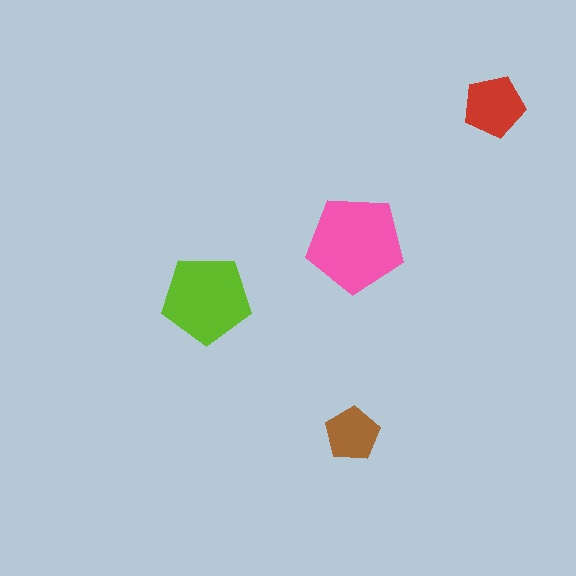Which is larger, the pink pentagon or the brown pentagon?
The pink one.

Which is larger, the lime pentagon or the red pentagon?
The lime one.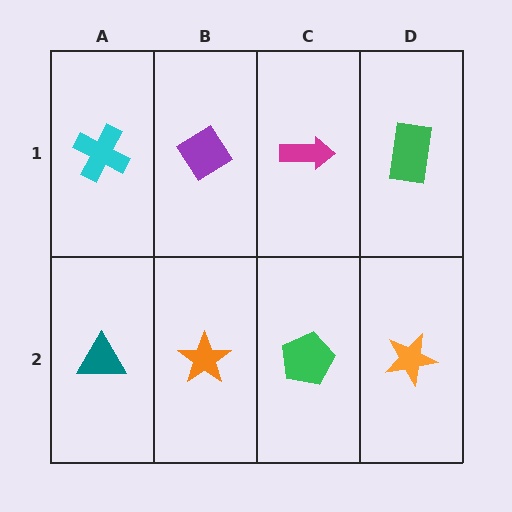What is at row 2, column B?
An orange star.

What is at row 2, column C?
A green pentagon.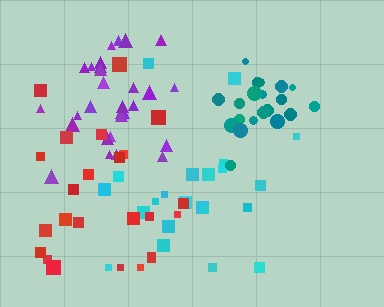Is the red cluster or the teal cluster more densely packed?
Teal.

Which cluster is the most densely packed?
Teal.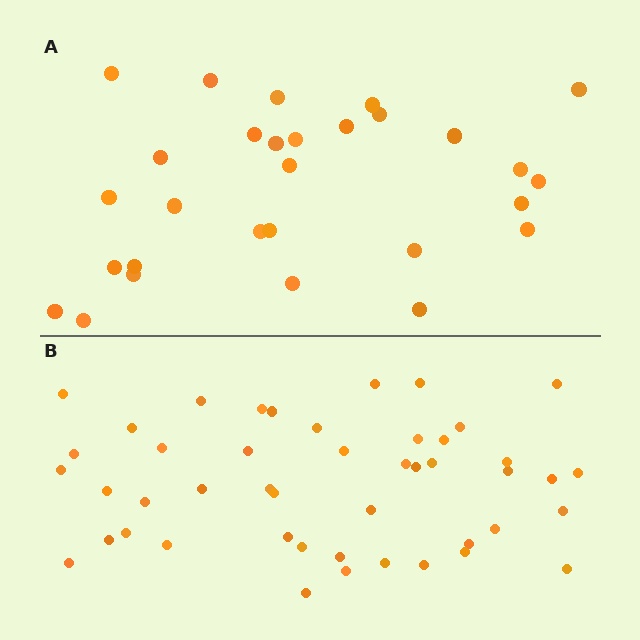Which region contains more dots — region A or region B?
Region B (the bottom region) has more dots.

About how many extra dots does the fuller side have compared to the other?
Region B has approximately 15 more dots than region A.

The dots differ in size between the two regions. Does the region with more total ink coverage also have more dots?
No. Region A has more total ink coverage because its dots are larger, but region B actually contains more individual dots. Total area can be misleading — the number of items is what matters here.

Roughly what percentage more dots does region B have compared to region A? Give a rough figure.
About 60% more.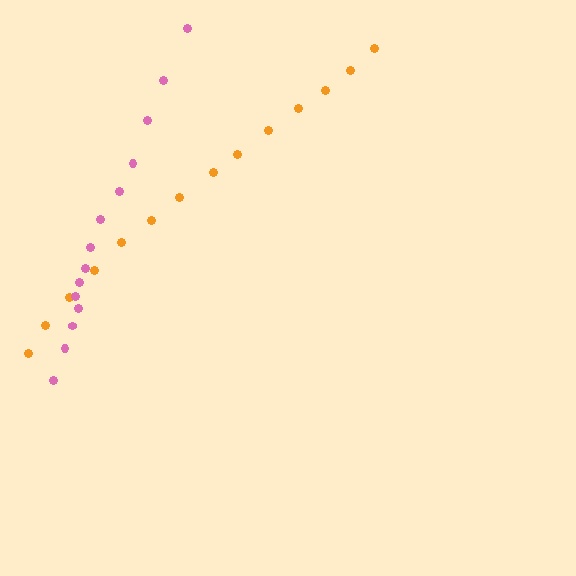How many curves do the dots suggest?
There are 2 distinct paths.